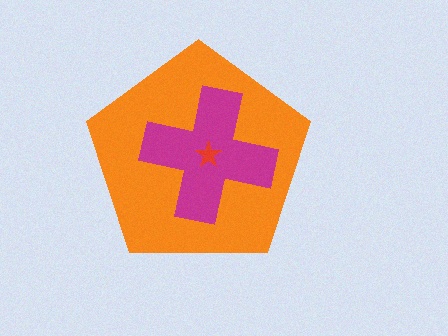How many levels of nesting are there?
3.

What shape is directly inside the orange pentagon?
The magenta cross.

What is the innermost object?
The red star.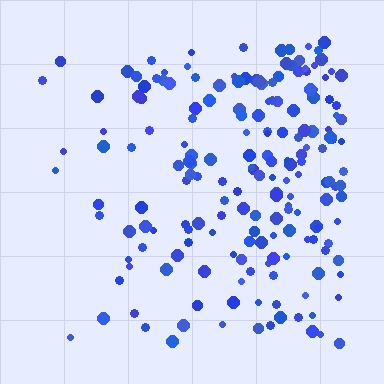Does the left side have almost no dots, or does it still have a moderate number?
Still a moderate number, just noticeably fewer than the right.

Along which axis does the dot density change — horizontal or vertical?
Horizontal.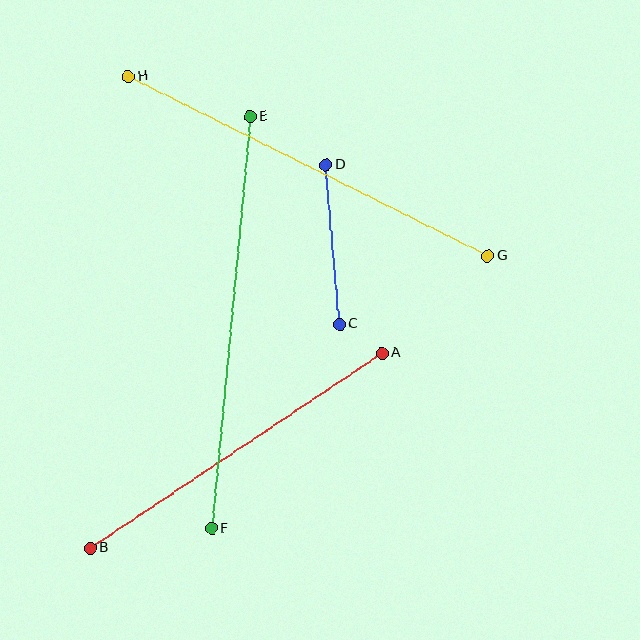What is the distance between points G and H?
The distance is approximately 401 pixels.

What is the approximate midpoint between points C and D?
The midpoint is at approximately (333, 245) pixels.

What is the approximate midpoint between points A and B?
The midpoint is at approximately (236, 451) pixels.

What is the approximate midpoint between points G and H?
The midpoint is at approximately (308, 166) pixels.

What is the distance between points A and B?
The distance is approximately 351 pixels.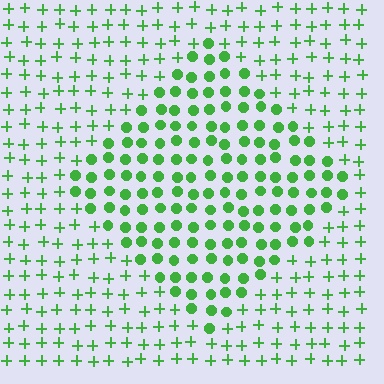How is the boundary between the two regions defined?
The boundary is defined by a change in element shape: circles inside vs. plus signs outside. All elements share the same color and spacing.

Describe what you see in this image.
The image is filled with small green elements arranged in a uniform grid. A diamond-shaped region contains circles, while the surrounding area contains plus signs. The boundary is defined purely by the change in element shape.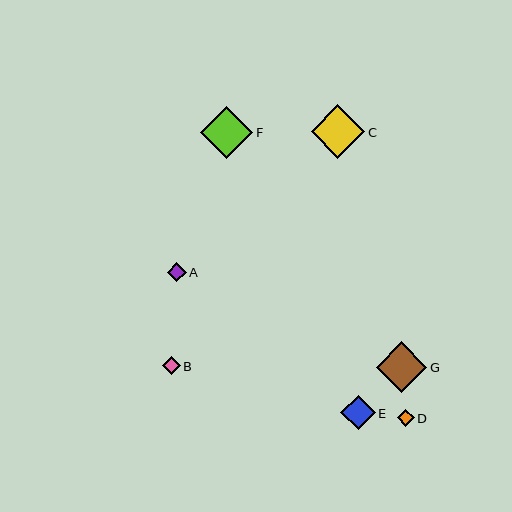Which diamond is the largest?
Diamond C is the largest with a size of approximately 53 pixels.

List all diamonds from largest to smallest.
From largest to smallest: C, F, G, E, A, B, D.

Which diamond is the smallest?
Diamond D is the smallest with a size of approximately 17 pixels.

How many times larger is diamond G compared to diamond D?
Diamond G is approximately 2.9 times the size of diamond D.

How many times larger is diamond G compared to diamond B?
Diamond G is approximately 2.8 times the size of diamond B.